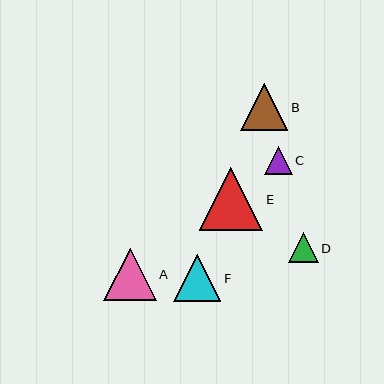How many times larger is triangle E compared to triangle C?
Triangle E is approximately 2.3 times the size of triangle C.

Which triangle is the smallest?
Triangle C is the smallest with a size of approximately 28 pixels.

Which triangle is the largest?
Triangle E is the largest with a size of approximately 64 pixels.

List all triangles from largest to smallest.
From largest to smallest: E, A, B, F, D, C.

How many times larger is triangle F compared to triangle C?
Triangle F is approximately 1.7 times the size of triangle C.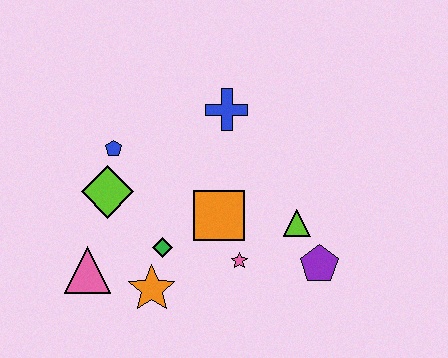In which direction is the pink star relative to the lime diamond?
The pink star is to the right of the lime diamond.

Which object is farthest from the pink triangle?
The purple pentagon is farthest from the pink triangle.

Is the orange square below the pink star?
No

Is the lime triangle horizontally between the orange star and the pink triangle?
No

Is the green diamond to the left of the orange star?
No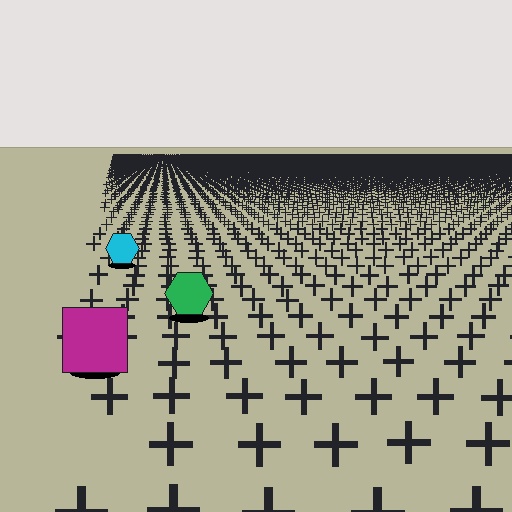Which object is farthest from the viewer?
The cyan hexagon is farthest from the viewer. It appears smaller and the ground texture around it is denser.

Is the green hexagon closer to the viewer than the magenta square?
No. The magenta square is closer — you can tell from the texture gradient: the ground texture is coarser near it.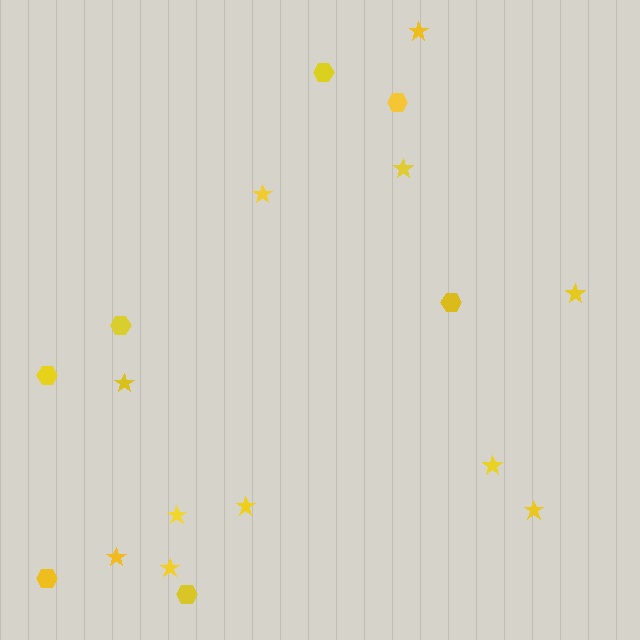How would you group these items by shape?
There are 2 groups: one group of stars (11) and one group of hexagons (7).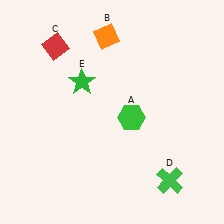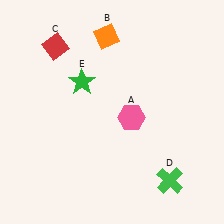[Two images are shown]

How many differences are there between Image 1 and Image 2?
There is 1 difference between the two images.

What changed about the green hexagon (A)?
In Image 1, A is green. In Image 2, it changed to pink.